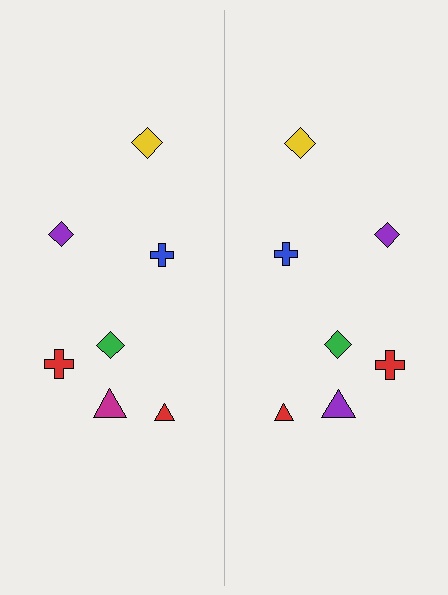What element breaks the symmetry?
The purple triangle on the right side breaks the symmetry — its mirror counterpart is magenta.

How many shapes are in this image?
There are 14 shapes in this image.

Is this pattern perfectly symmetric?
No, the pattern is not perfectly symmetric. The purple triangle on the right side breaks the symmetry — its mirror counterpart is magenta.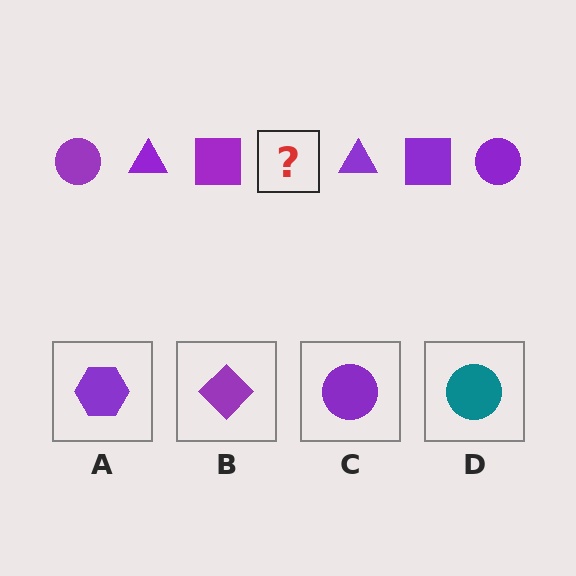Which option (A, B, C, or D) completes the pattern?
C.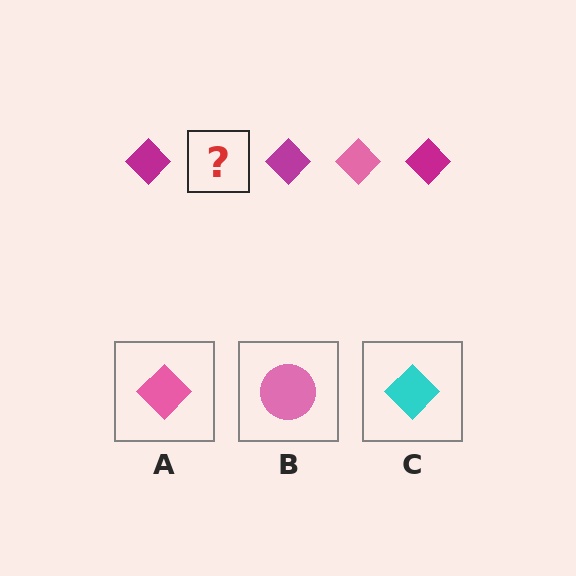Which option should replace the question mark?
Option A.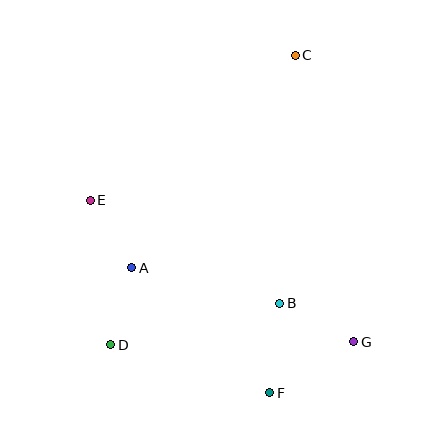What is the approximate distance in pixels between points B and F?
The distance between B and F is approximately 90 pixels.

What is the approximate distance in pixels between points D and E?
The distance between D and E is approximately 146 pixels.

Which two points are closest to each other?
Points A and E are closest to each other.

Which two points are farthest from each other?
Points C and D are farthest from each other.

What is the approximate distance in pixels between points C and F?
The distance between C and F is approximately 339 pixels.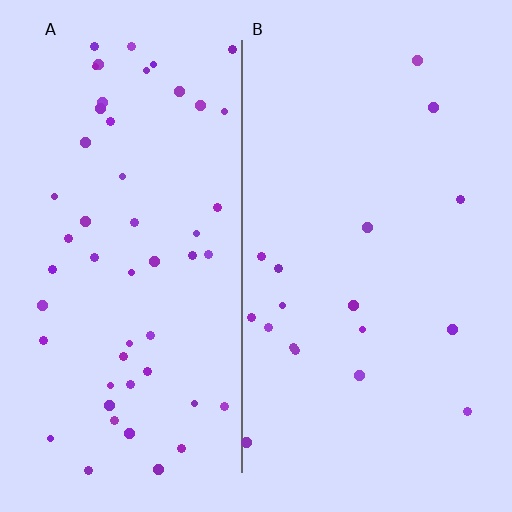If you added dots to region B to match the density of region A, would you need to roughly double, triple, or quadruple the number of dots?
Approximately triple.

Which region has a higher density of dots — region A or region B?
A (the left).